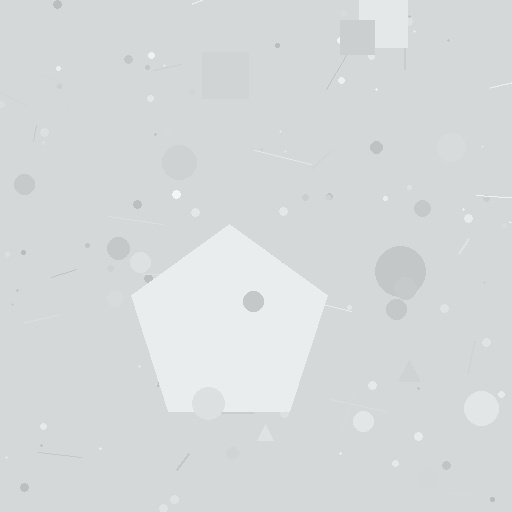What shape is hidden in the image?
A pentagon is hidden in the image.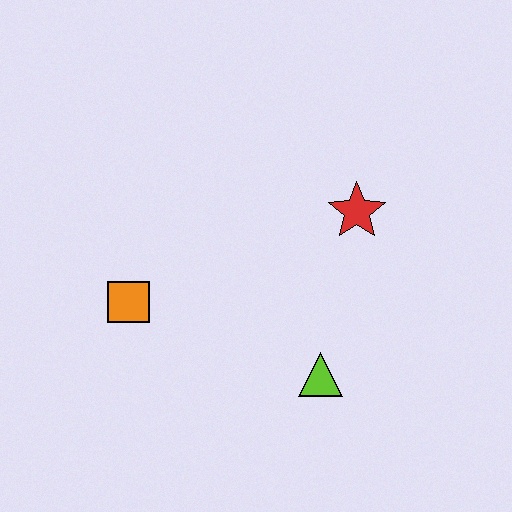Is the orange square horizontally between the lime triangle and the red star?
No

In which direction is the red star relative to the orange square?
The red star is to the right of the orange square.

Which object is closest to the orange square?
The lime triangle is closest to the orange square.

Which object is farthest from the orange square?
The red star is farthest from the orange square.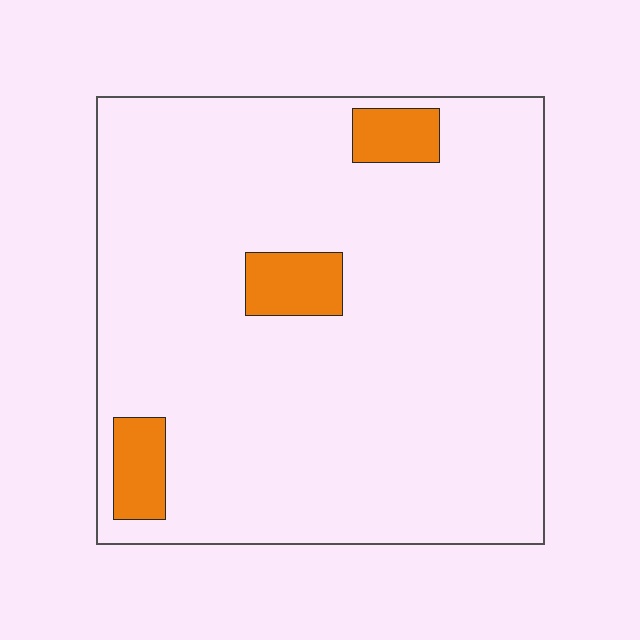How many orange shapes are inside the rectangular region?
3.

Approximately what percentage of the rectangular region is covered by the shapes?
Approximately 10%.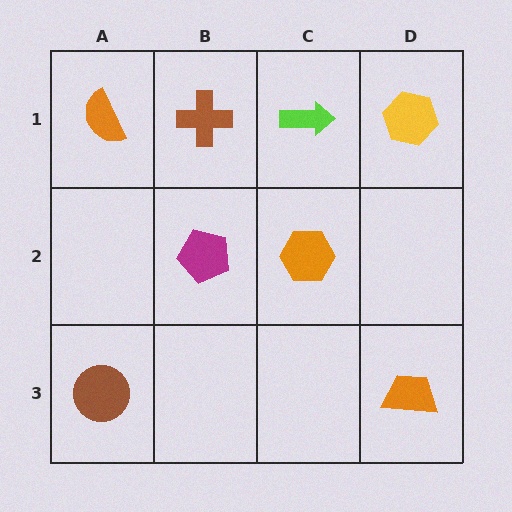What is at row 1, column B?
A brown cross.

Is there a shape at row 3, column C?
No, that cell is empty.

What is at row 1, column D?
A yellow hexagon.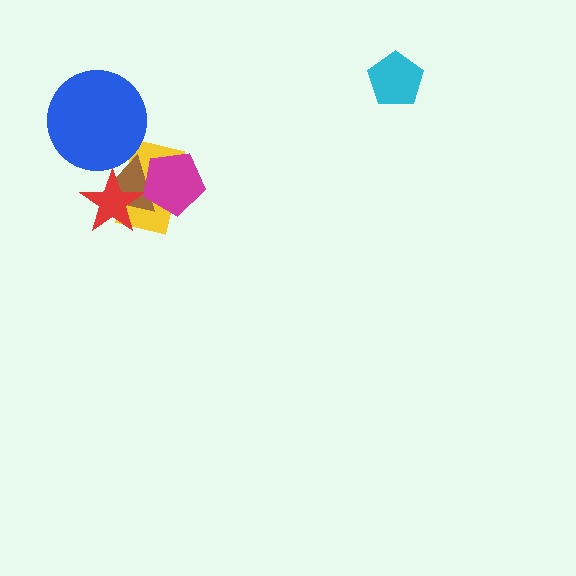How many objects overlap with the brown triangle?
4 objects overlap with the brown triangle.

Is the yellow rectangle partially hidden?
Yes, it is partially covered by another shape.